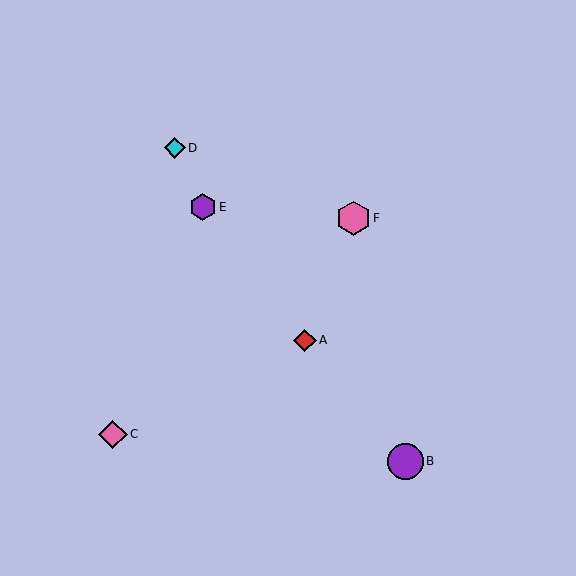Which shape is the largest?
The purple circle (labeled B) is the largest.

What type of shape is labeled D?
Shape D is a cyan diamond.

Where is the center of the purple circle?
The center of the purple circle is at (405, 461).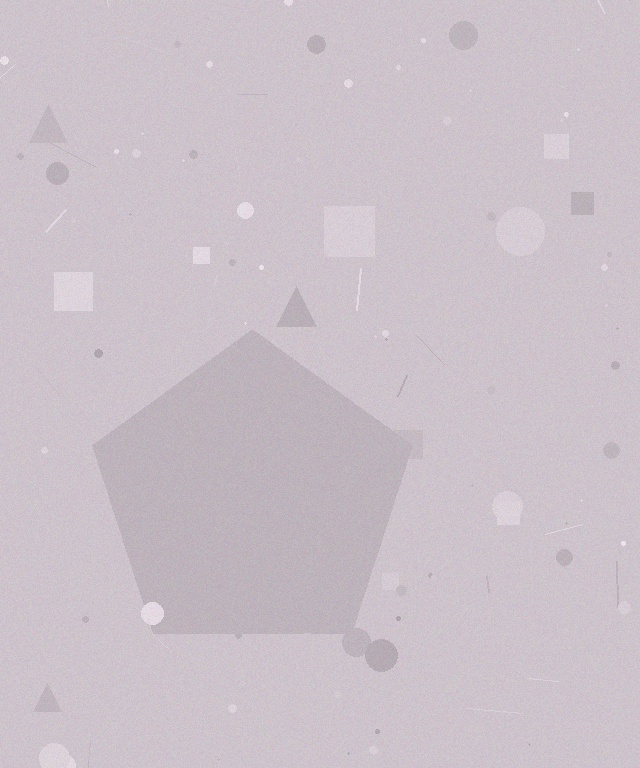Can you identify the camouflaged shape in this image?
The camouflaged shape is a pentagon.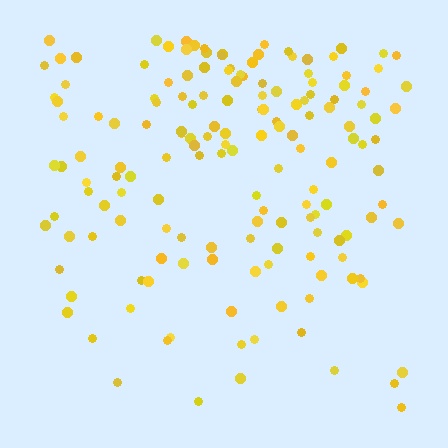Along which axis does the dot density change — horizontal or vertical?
Vertical.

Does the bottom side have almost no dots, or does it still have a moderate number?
Still a moderate number, just noticeably fewer than the top.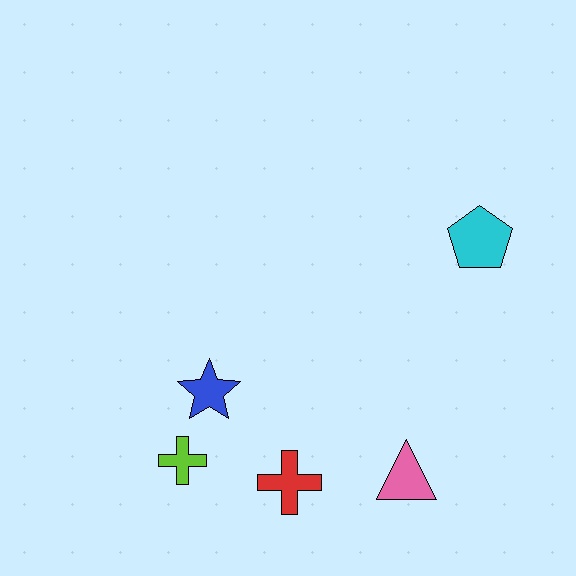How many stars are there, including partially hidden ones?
There is 1 star.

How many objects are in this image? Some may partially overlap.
There are 5 objects.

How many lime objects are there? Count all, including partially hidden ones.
There is 1 lime object.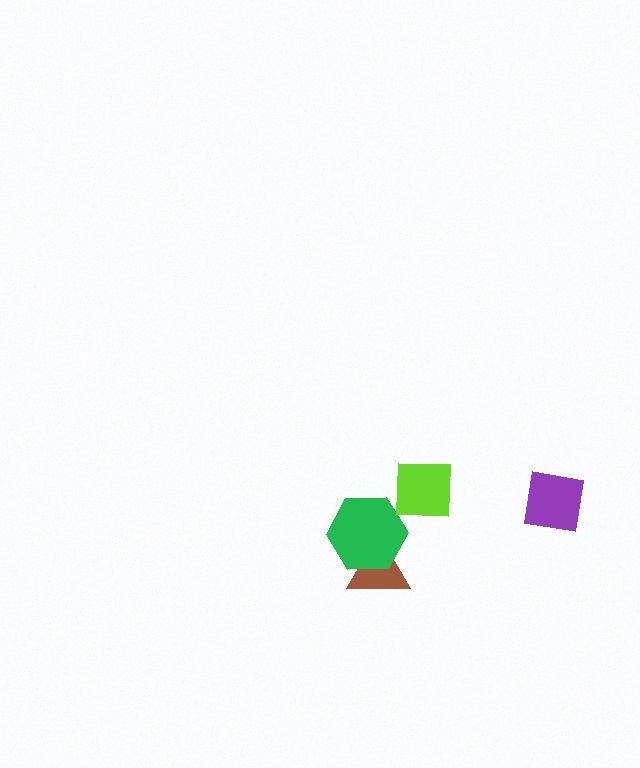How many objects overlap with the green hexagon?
1 object overlaps with the green hexagon.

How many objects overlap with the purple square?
0 objects overlap with the purple square.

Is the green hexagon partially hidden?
No, no other shape covers it.